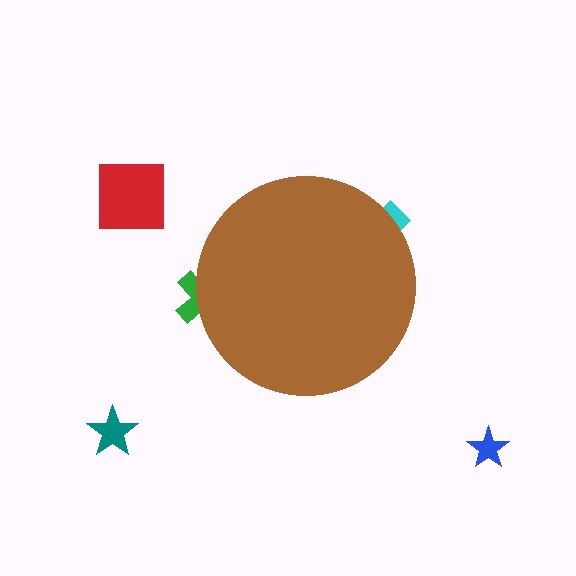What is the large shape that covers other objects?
A brown circle.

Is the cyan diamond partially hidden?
Yes, the cyan diamond is partially hidden behind the brown circle.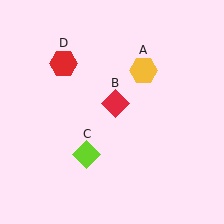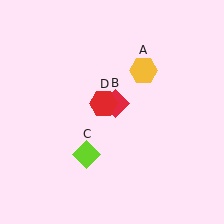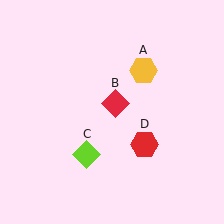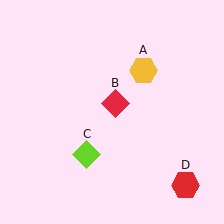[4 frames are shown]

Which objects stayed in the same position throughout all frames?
Yellow hexagon (object A) and red diamond (object B) and lime diamond (object C) remained stationary.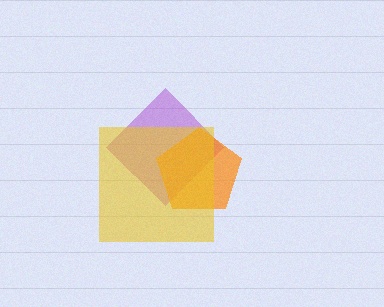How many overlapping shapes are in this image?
There are 3 overlapping shapes in the image.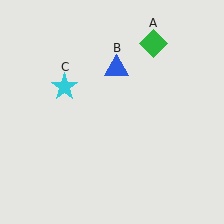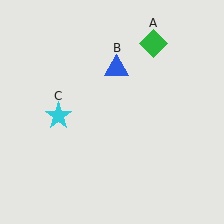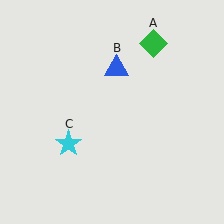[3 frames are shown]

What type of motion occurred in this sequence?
The cyan star (object C) rotated counterclockwise around the center of the scene.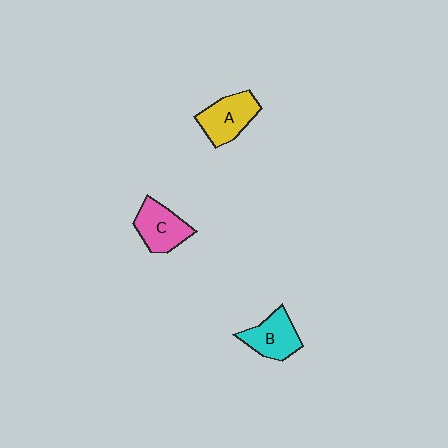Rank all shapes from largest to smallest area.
From largest to smallest: A (yellow), C (pink), B (cyan).